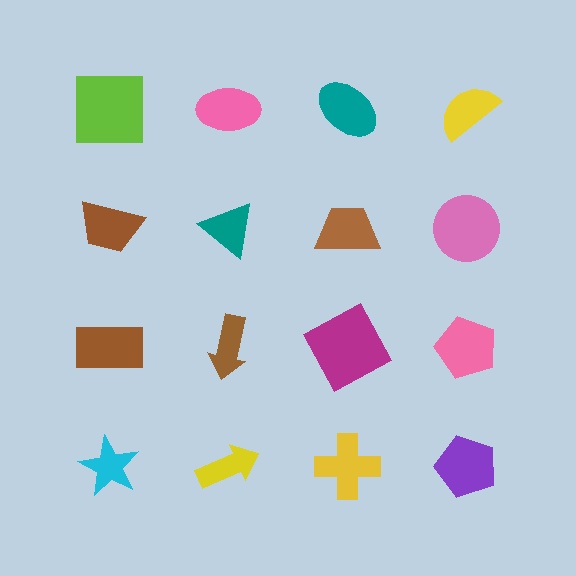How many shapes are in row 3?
4 shapes.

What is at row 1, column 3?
A teal ellipse.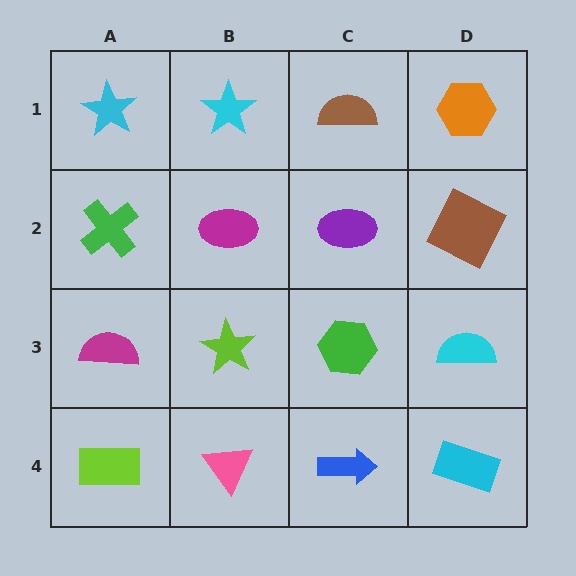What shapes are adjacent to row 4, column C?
A green hexagon (row 3, column C), a pink triangle (row 4, column B), a cyan rectangle (row 4, column D).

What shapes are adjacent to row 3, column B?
A magenta ellipse (row 2, column B), a pink triangle (row 4, column B), a magenta semicircle (row 3, column A), a green hexagon (row 3, column C).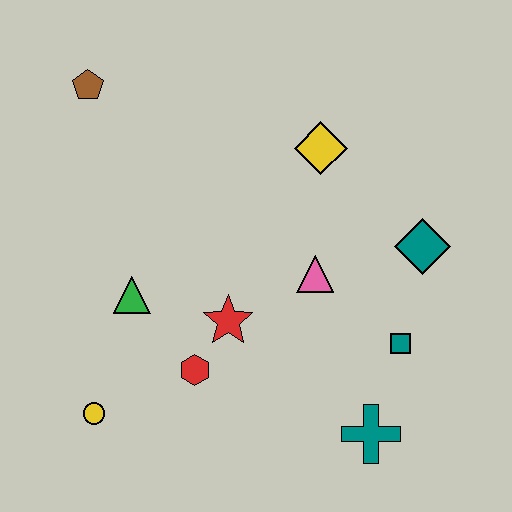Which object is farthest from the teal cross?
The brown pentagon is farthest from the teal cross.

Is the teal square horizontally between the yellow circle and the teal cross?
No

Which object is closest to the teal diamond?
The teal square is closest to the teal diamond.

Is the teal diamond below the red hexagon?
No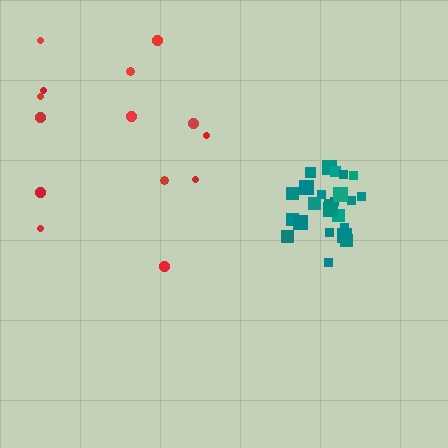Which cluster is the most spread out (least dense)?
Red.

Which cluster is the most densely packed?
Teal.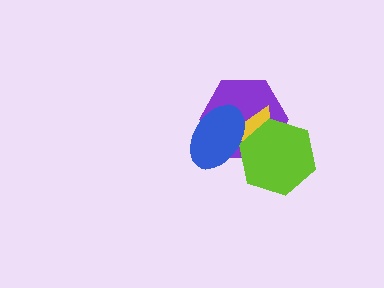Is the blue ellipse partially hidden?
No, no other shape covers it.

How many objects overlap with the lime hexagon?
3 objects overlap with the lime hexagon.